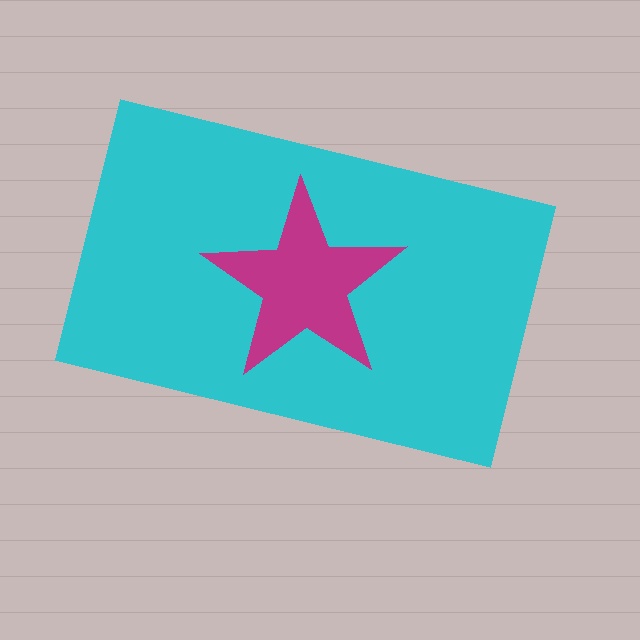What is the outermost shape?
The cyan rectangle.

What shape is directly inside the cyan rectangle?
The magenta star.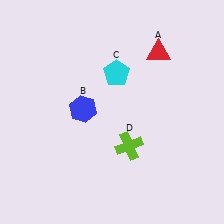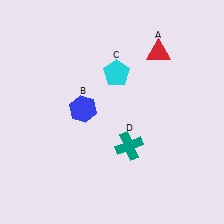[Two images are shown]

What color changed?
The cross (D) changed from lime in Image 1 to teal in Image 2.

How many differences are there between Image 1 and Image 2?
There is 1 difference between the two images.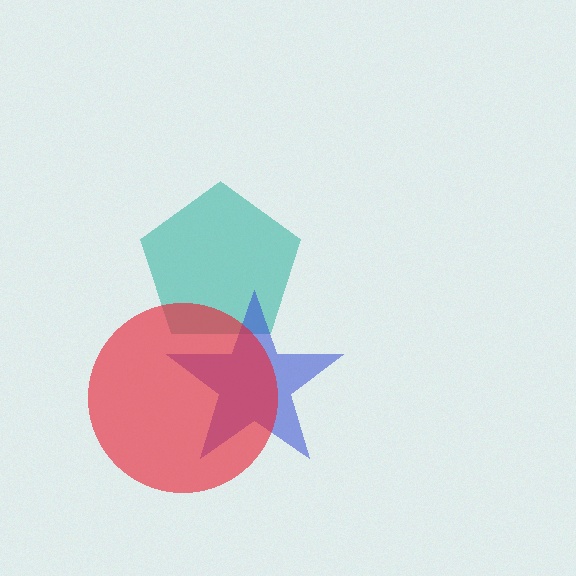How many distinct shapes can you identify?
There are 3 distinct shapes: a teal pentagon, a blue star, a red circle.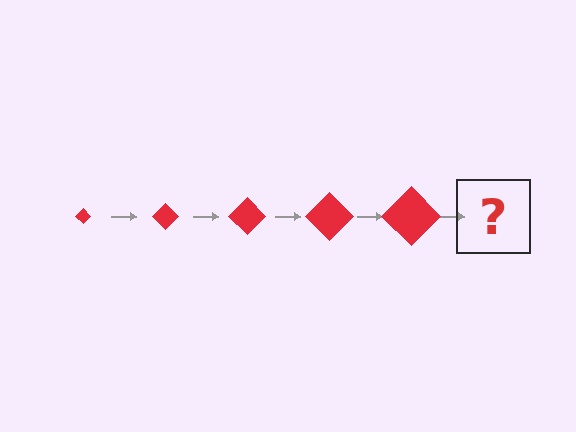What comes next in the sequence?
The next element should be a red diamond, larger than the previous one.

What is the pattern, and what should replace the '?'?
The pattern is that the diamond gets progressively larger each step. The '?' should be a red diamond, larger than the previous one.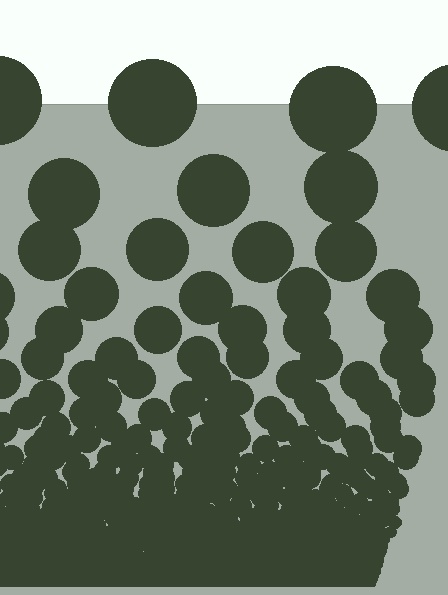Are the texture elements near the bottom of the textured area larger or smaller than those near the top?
Smaller. The gradient is inverted — elements near the bottom are smaller and denser.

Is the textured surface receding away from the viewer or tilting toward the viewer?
The surface appears to tilt toward the viewer. Texture elements get larger and sparser toward the top.